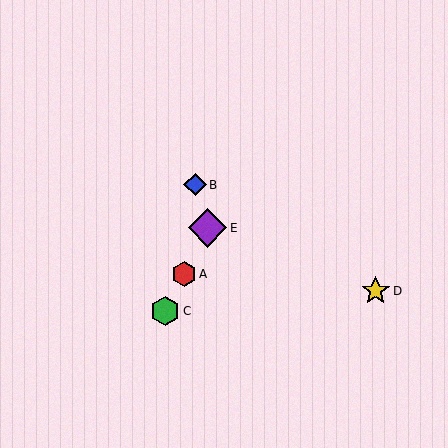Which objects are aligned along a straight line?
Objects A, C, E are aligned along a straight line.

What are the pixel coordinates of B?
Object B is at (195, 185).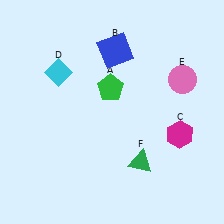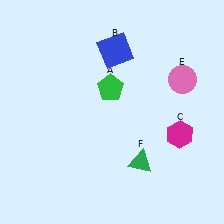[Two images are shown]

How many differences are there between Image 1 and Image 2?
There is 1 difference between the two images.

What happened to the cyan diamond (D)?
The cyan diamond (D) was removed in Image 2. It was in the top-left area of Image 1.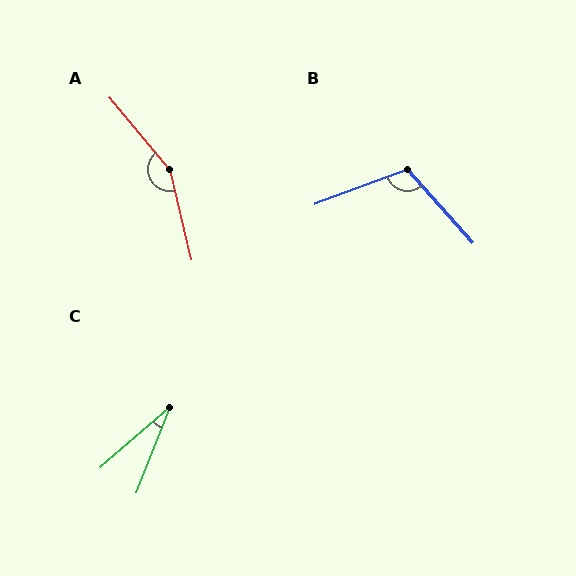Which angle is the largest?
A, at approximately 153 degrees.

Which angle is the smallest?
C, at approximately 27 degrees.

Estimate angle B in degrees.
Approximately 111 degrees.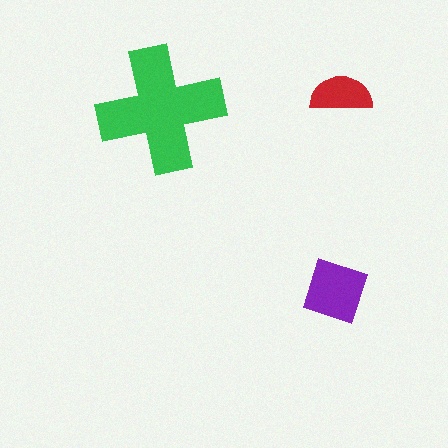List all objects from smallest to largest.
The red semicircle, the purple diamond, the green cross.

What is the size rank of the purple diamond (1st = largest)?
2nd.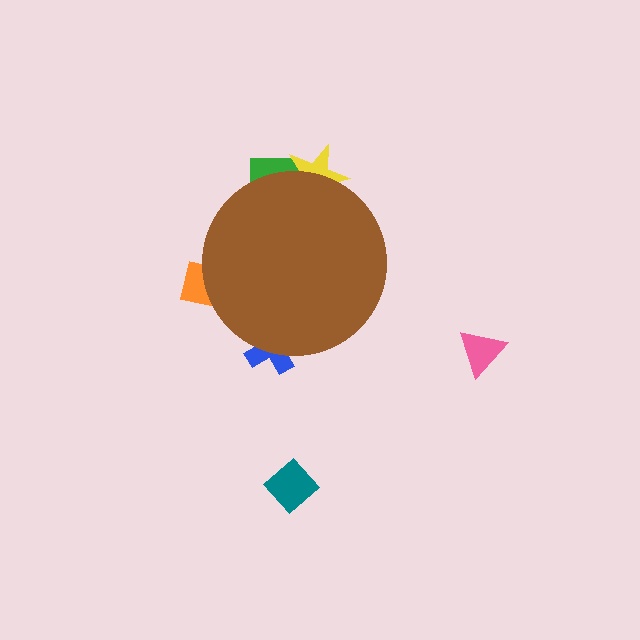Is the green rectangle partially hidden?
Yes, the green rectangle is partially hidden behind the brown circle.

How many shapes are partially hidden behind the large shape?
4 shapes are partially hidden.